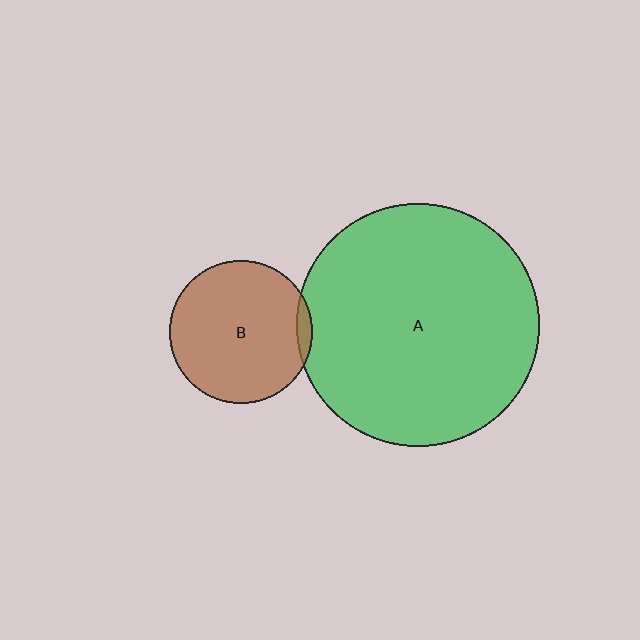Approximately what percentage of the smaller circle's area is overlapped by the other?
Approximately 5%.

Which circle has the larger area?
Circle A (green).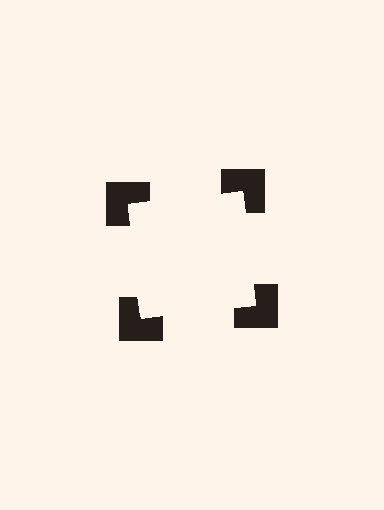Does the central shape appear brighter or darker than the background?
It typically appears slightly brighter than the background, even though no actual brightness change is drawn.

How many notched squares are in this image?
There are 4 — one at each vertex of the illusory square.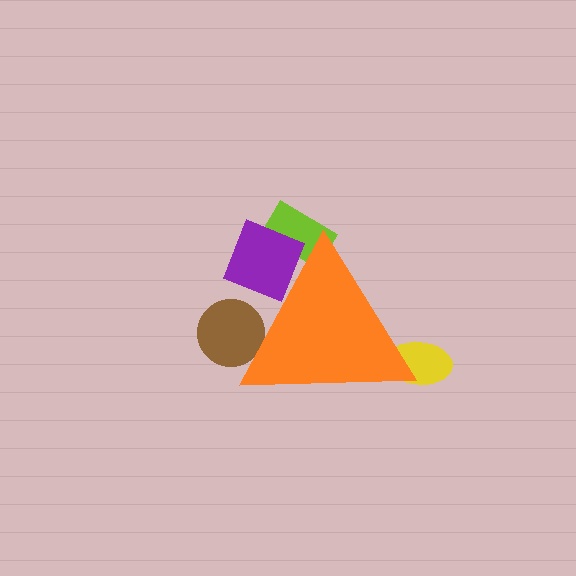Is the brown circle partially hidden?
Yes, the brown circle is partially hidden behind the orange triangle.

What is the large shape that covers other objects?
An orange triangle.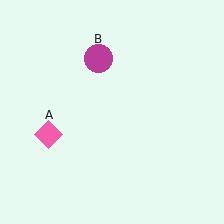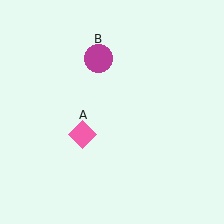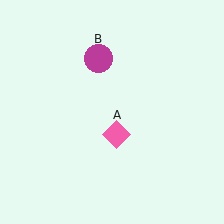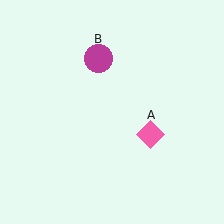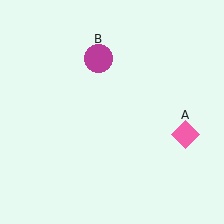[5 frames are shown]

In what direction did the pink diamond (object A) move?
The pink diamond (object A) moved right.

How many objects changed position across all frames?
1 object changed position: pink diamond (object A).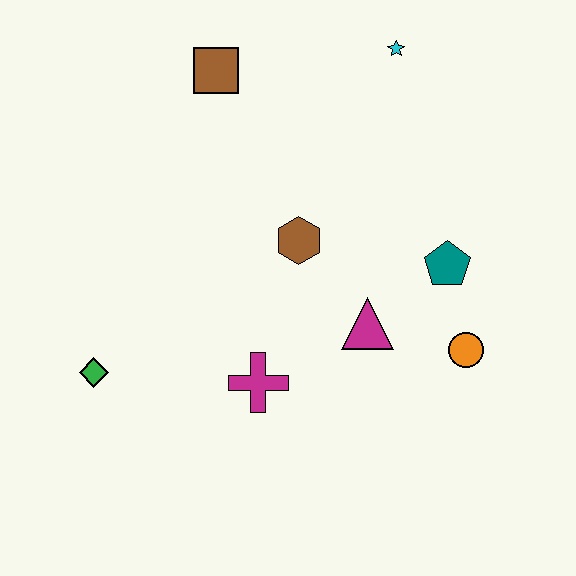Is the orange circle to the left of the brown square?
No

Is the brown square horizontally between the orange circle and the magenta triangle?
No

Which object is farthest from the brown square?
The orange circle is farthest from the brown square.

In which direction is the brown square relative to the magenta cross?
The brown square is above the magenta cross.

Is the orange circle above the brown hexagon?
No